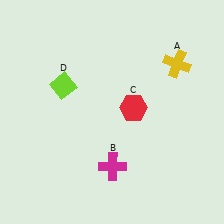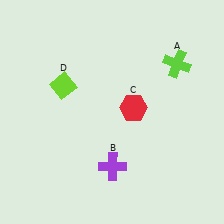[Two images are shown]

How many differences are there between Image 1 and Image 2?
There are 2 differences between the two images.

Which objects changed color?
A changed from yellow to lime. B changed from magenta to purple.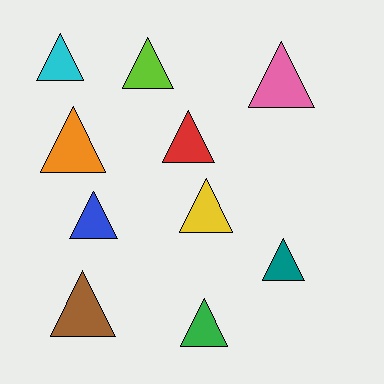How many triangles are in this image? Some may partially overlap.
There are 10 triangles.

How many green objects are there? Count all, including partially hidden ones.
There is 1 green object.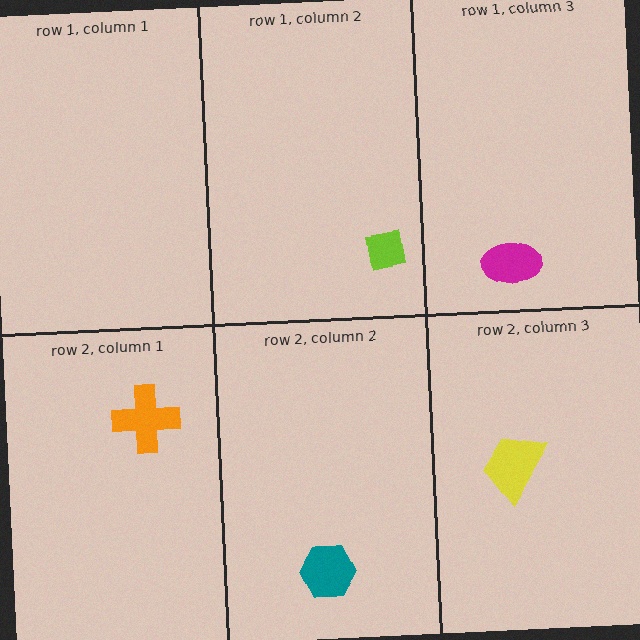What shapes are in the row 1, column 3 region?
The magenta ellipse.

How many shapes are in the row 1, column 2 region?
1.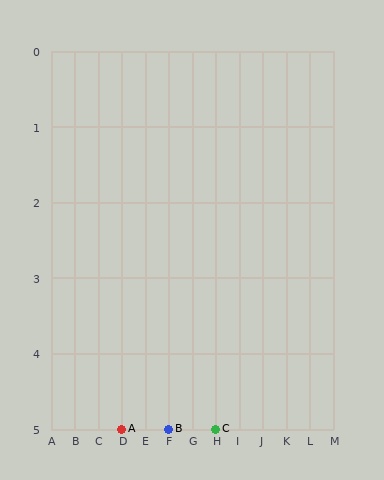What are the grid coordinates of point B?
Point B is at grid coordinates (F, 5).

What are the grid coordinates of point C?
Point C is at grid coordinates (H, 5).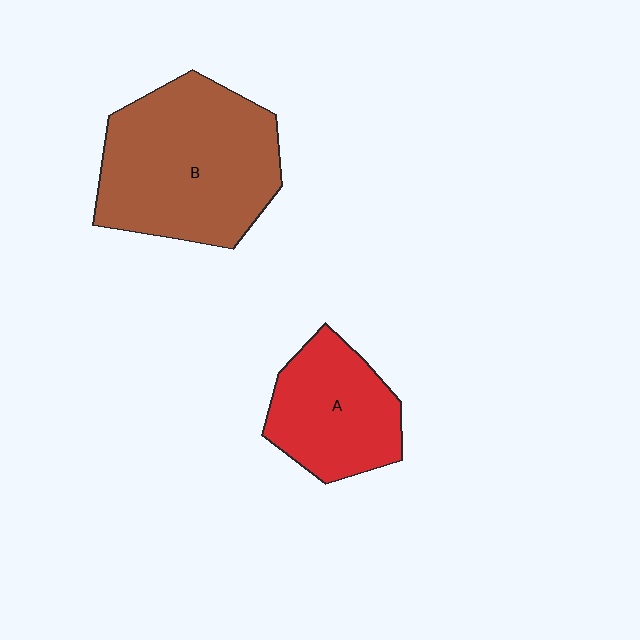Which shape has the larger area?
Shape B (brown).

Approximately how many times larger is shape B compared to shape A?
Approximately 1.7 times.